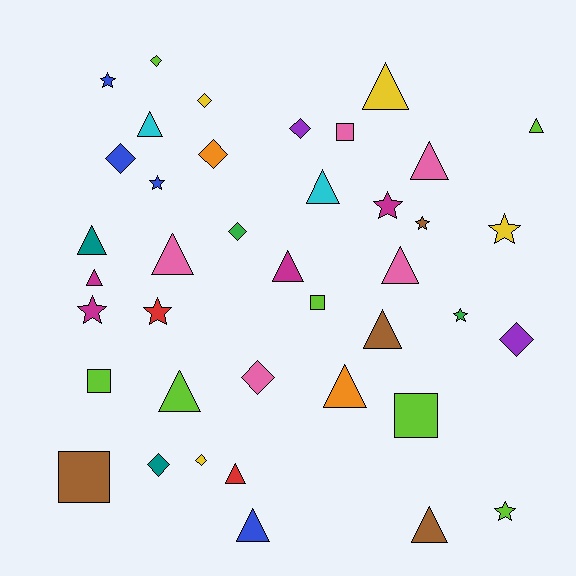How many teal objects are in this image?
There are 2 teal objects.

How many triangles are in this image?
There are 16 triangles.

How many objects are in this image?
There are 40 objects.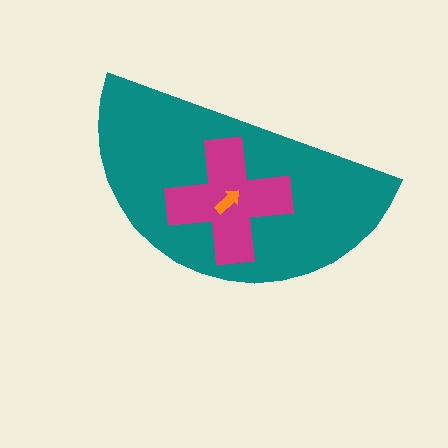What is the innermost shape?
The orange arrow.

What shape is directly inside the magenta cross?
The orange arrow.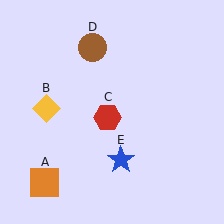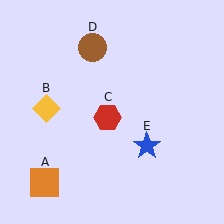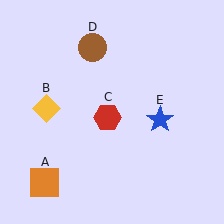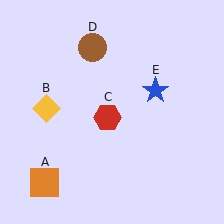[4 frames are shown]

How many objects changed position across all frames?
1 object changed position: blue star (object E).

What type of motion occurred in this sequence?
The blue star (object E) rotated counterclockwise around the center of the scene.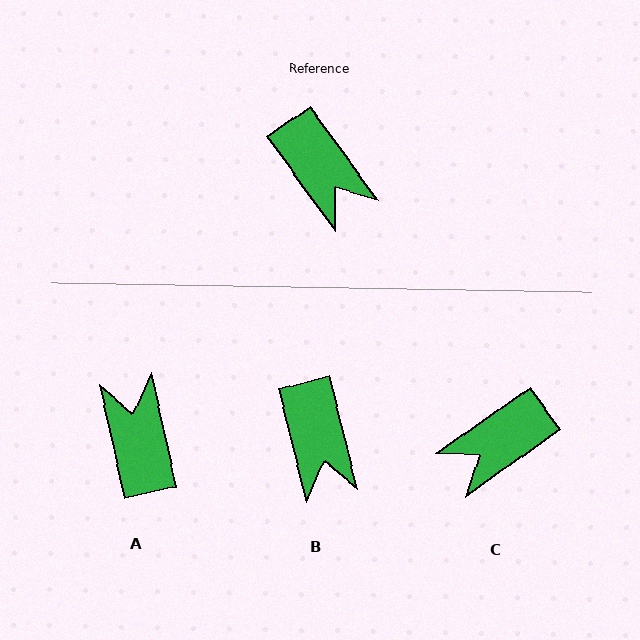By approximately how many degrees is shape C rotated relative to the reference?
Approximately 91 degrees clockwise.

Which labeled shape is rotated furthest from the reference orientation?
A, about 157 degrees away.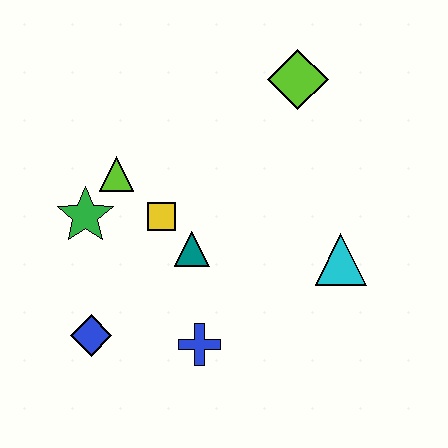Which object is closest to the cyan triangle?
The teal triangle is closest to the cyan triangle.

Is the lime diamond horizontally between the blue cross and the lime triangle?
No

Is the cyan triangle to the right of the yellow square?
Yes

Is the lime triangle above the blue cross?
Yes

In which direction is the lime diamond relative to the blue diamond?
The lime diamond is above the blue diamond.